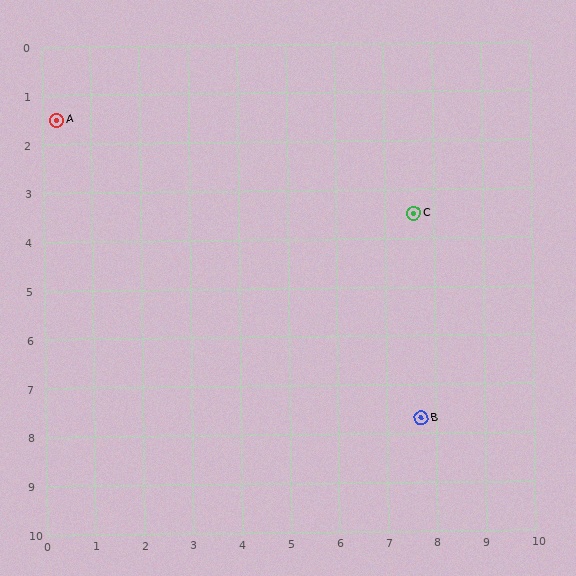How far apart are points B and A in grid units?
Points B and A are about 9.7 grid units apart.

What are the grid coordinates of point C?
Point C is at approximately (7.6, 3.5).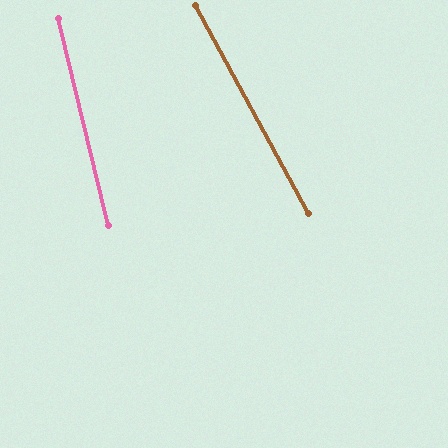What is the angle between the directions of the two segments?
Approximately 15 degrees.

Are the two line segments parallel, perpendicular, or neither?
Neither parallel nor perpendicular — they differ by about 15°.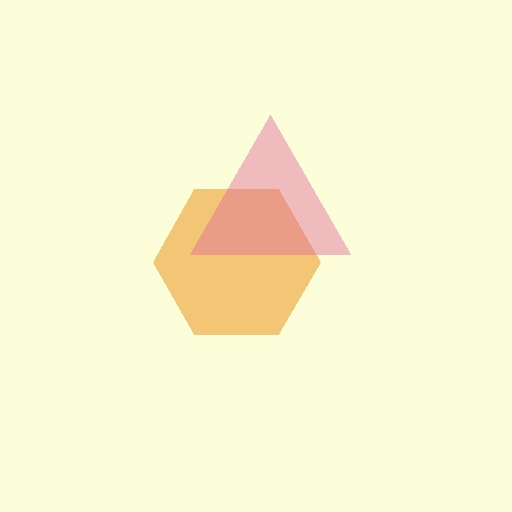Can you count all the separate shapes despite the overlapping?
Yes, there are 2 separate shapes.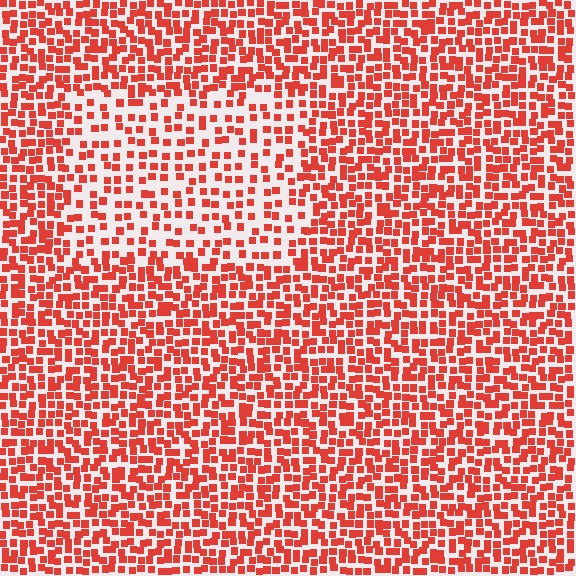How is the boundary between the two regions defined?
The boundary is defined by a change in element density (approximately 1.8x ratio). All elements are the same color, size, and shape.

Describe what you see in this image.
The image contains small red elements arranged at two different densities. A rectangle-shaped region is visible where the elements are less densely packed than the surrounding area.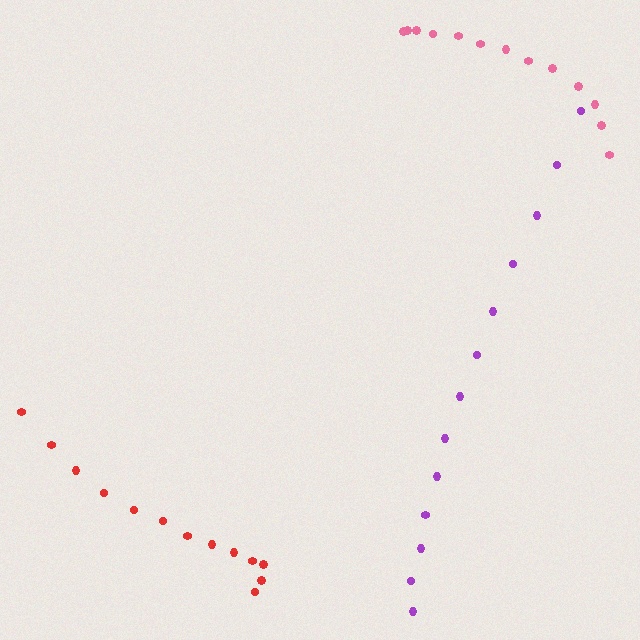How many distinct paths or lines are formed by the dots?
There are 3 distinct paths.